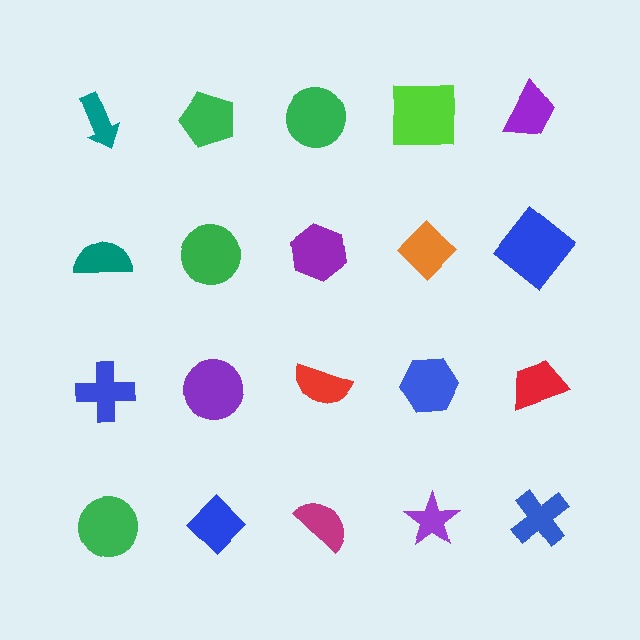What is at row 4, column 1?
A green circle.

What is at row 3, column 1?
A blue cross.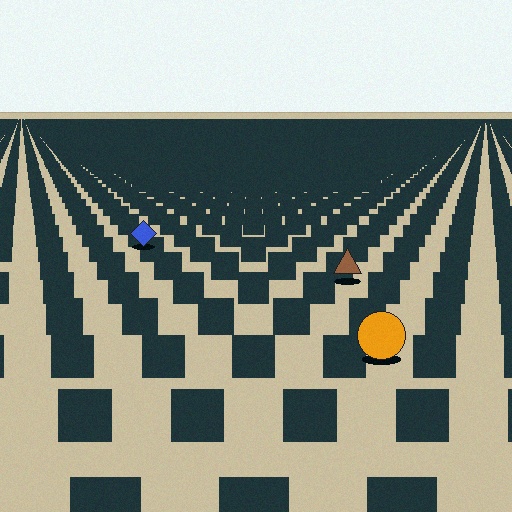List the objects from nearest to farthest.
From nearest to farthest: the orange circle, the brown triangle, the blue diamond.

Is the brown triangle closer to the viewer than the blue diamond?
Yes. The brown triangle is closer — you can tell from the texture gradient: the ground texture is coarser near it.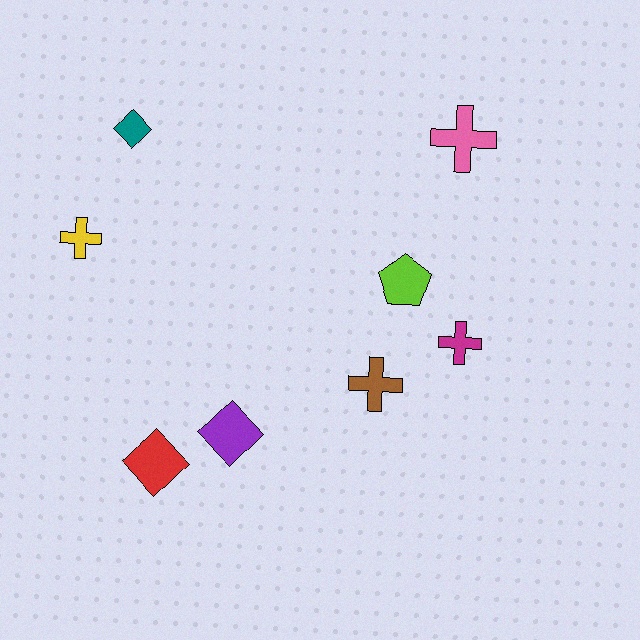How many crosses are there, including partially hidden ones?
There are 4 crosses.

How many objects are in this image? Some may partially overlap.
There are 8 objects.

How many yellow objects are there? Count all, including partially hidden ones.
There is 1 yellow object.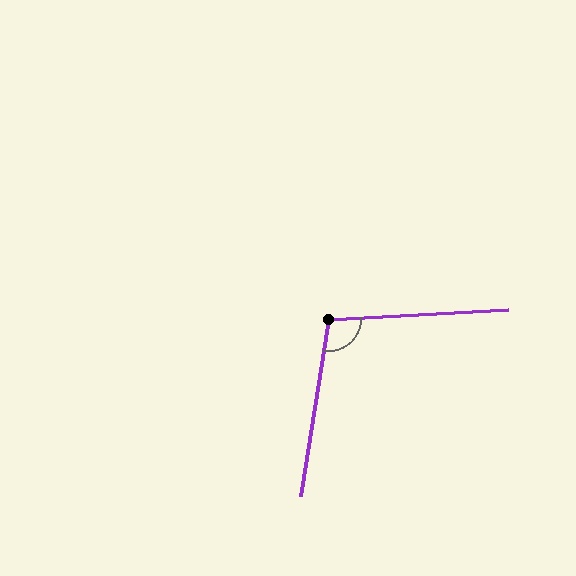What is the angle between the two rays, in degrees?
Approximately 102 degrees.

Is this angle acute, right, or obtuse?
It is obtuse.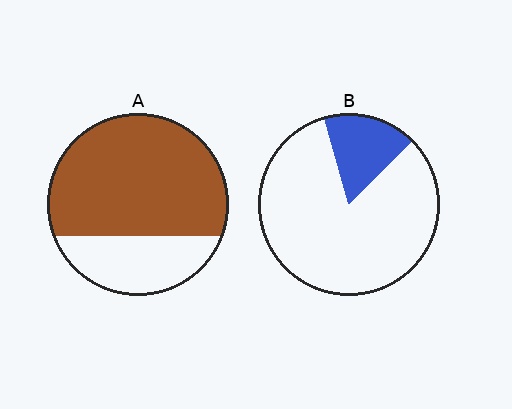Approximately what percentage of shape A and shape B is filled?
A is approximately 70% and B is approximately 15%.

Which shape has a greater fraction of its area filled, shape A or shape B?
Shape A.